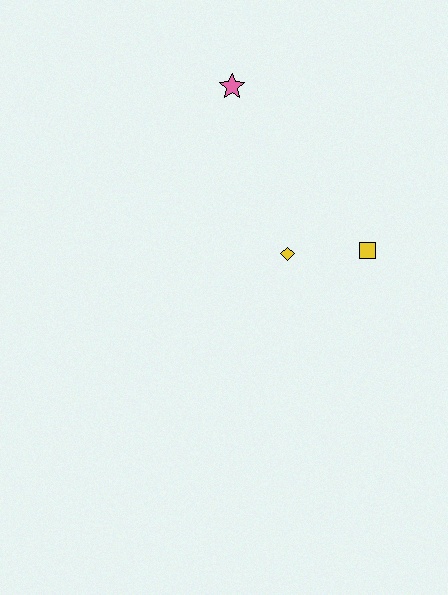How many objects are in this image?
There are 3 objects.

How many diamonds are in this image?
There is 1 diamond.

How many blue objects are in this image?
There are no blue objects.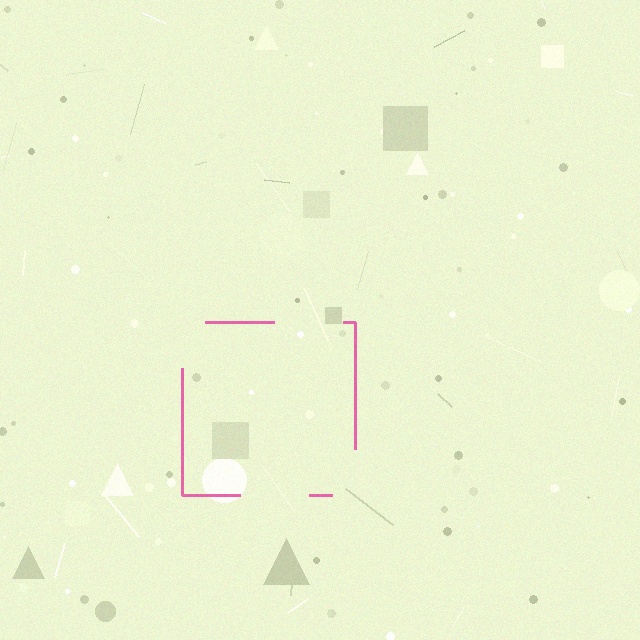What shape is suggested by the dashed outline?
The dashed outline suggests a square.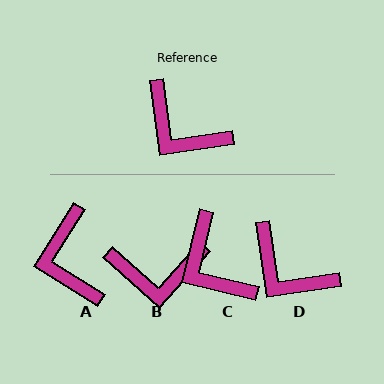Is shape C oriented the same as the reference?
No, it is off by about 21 degrees.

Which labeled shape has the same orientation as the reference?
D.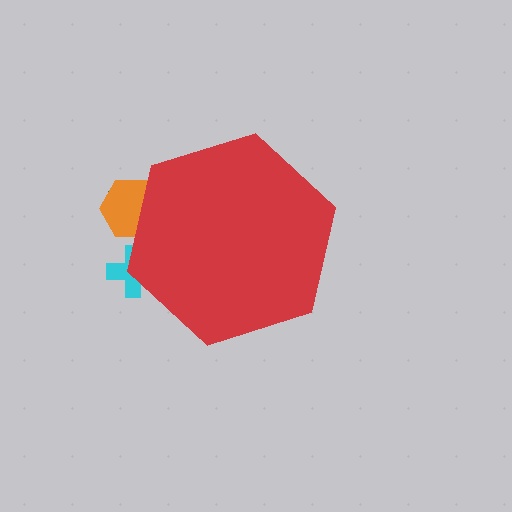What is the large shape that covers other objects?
A red hexagon.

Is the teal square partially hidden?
Yes, the teal square is partially hidden behind the red hexagon.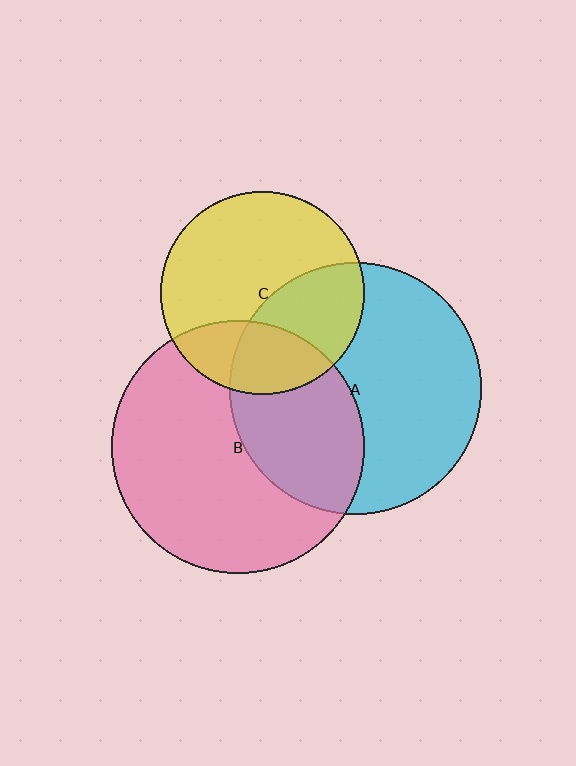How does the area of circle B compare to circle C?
Approximately 1.5 times.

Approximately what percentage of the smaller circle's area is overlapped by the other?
Approximately 35%.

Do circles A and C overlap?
Yes.